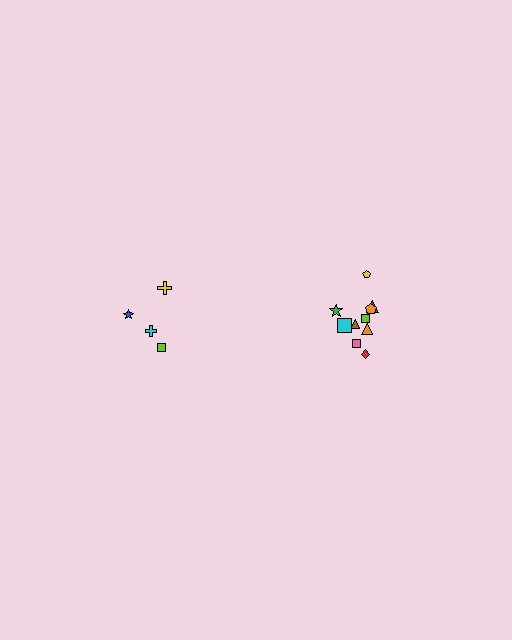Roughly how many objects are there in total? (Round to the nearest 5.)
Roughly 15 objects in total.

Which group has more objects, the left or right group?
The right group.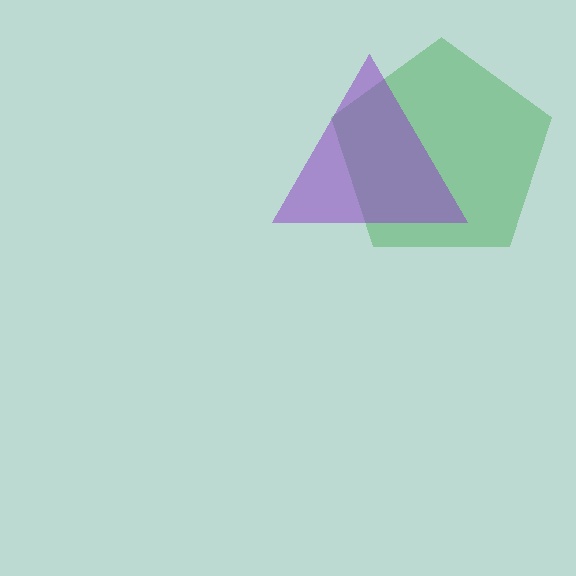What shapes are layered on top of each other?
The layered shapes are: a green pentagon, a purple triangle.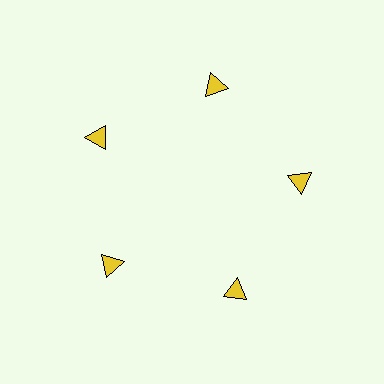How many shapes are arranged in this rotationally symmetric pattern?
There are 5 shapes, arranged in 5 groups of 1.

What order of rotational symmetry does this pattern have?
This pattern has 5-fold rotational symmetry.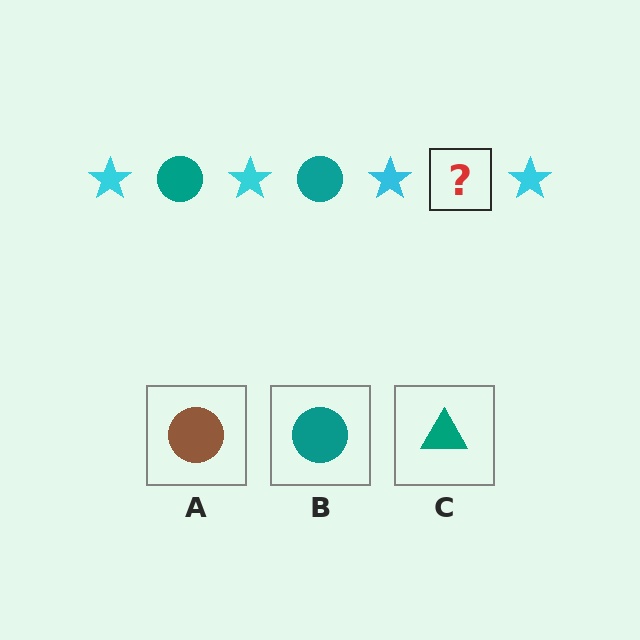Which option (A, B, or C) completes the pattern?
B.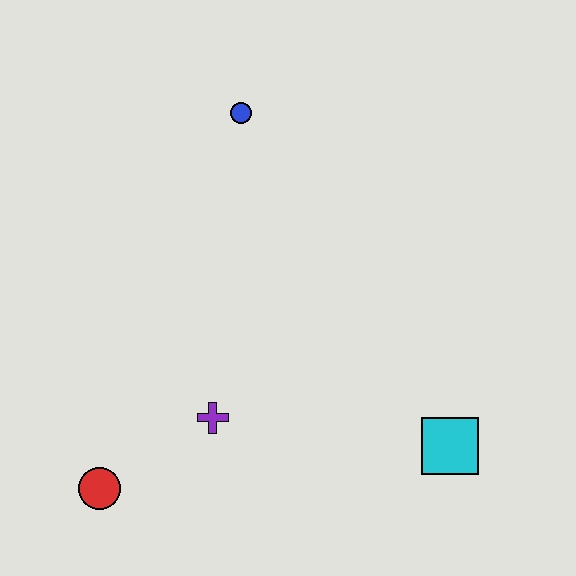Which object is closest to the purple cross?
The red circle is closest to the purple cross.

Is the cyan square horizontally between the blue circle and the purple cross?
No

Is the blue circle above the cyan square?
Yes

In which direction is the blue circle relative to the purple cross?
The blue circle is above the purple cross.